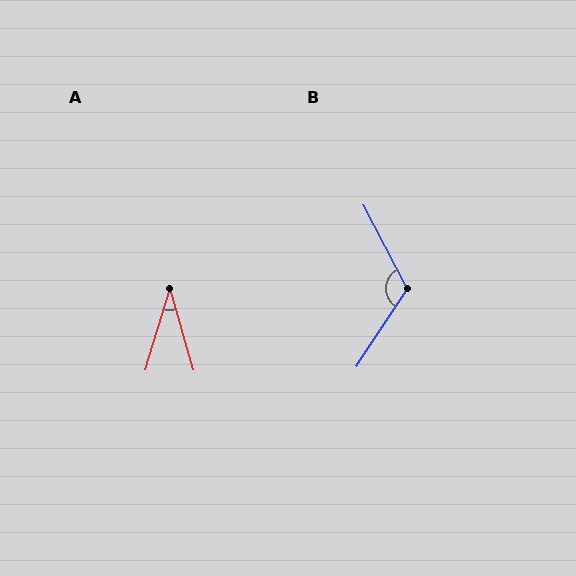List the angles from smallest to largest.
A (33°), B (120°).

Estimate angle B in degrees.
Approximately 120 degrees.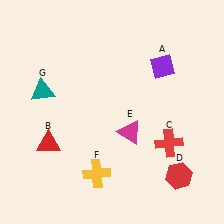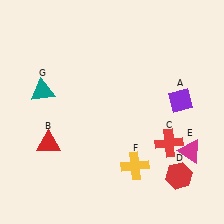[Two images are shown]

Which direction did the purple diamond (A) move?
The purple diamond (A) moved down.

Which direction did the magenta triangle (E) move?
The magenta triangle (E) moved right.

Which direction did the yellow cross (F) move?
The yellow cross (F) moved right.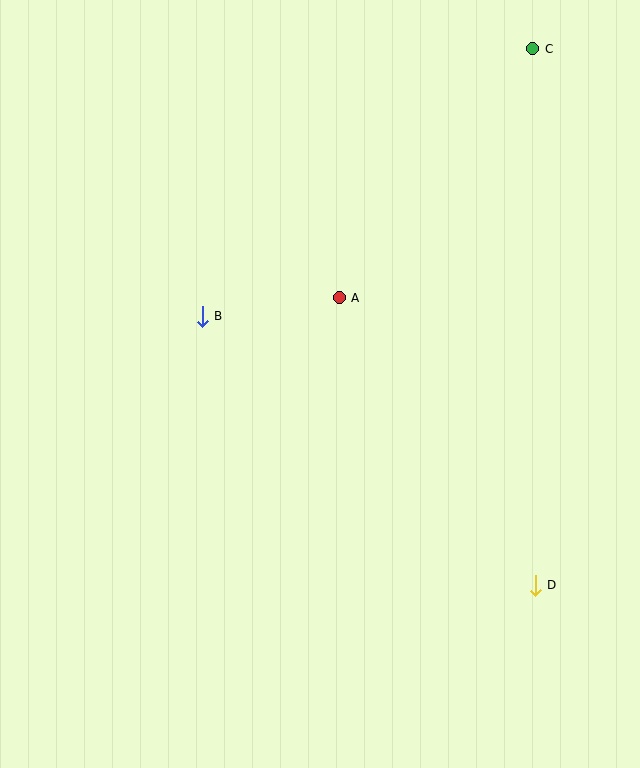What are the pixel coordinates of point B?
Point B is at (202, 316).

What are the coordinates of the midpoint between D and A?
The midpoint between D and A is at (437, 442).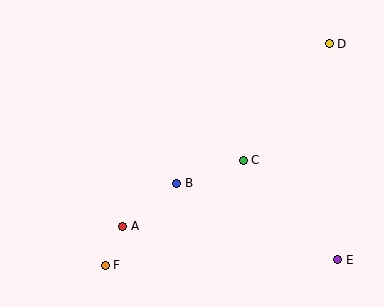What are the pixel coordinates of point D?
Point D is at (329, 44).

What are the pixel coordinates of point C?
Point C is at (243, 160).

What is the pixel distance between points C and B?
The distance between C and B is 71 pixels.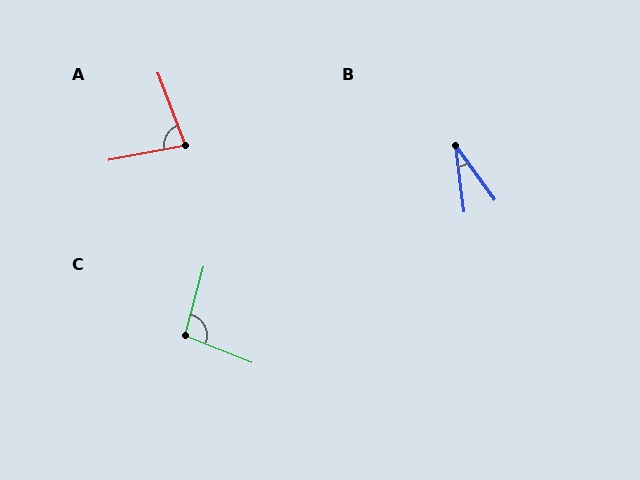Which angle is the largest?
C, at approximately 96 degrees.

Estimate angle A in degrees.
Approximately 80 degrees.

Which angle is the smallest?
B, at approximately 28 degrees.